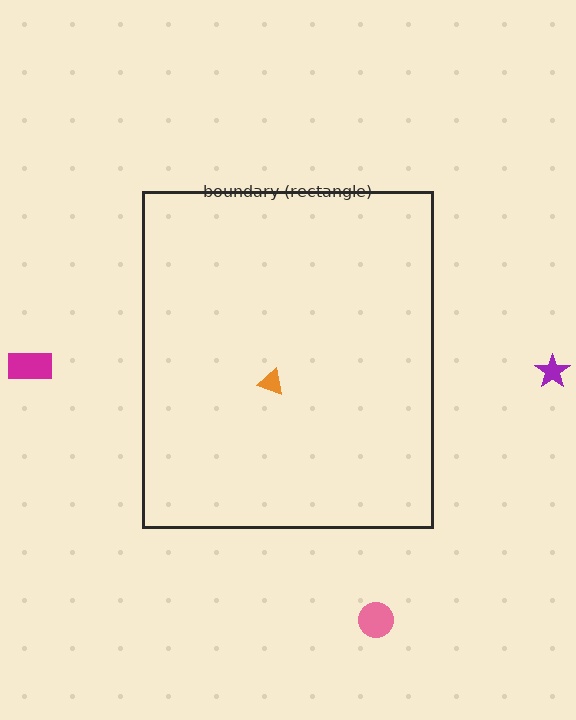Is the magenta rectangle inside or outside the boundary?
Outside.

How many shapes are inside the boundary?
1 inside, 3 outside.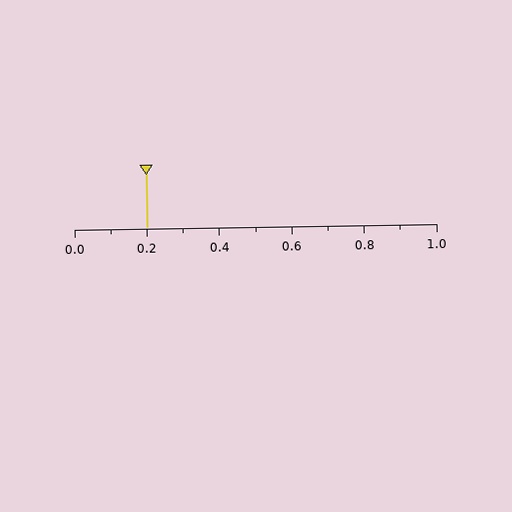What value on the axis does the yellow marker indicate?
The marker indicates approximately 0.2.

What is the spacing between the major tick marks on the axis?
The major ticks are spaced 0.2 apart.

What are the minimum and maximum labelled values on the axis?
The axis runs from 0.0 to 1.0.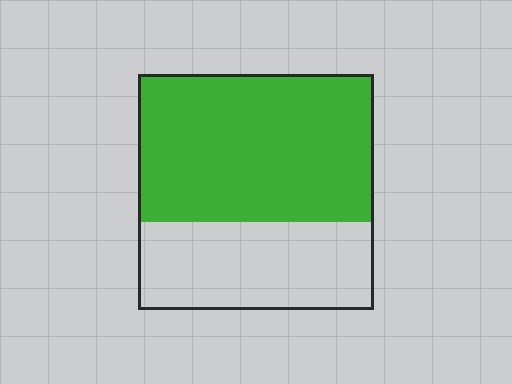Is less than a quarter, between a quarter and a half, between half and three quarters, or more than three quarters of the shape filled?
Between half and three quarters.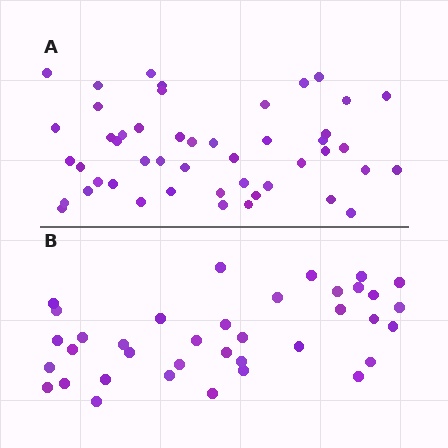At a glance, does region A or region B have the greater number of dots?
Region A (the top region) has more dots.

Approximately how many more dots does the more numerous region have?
Region A has roughly 12 or so more dots than region B.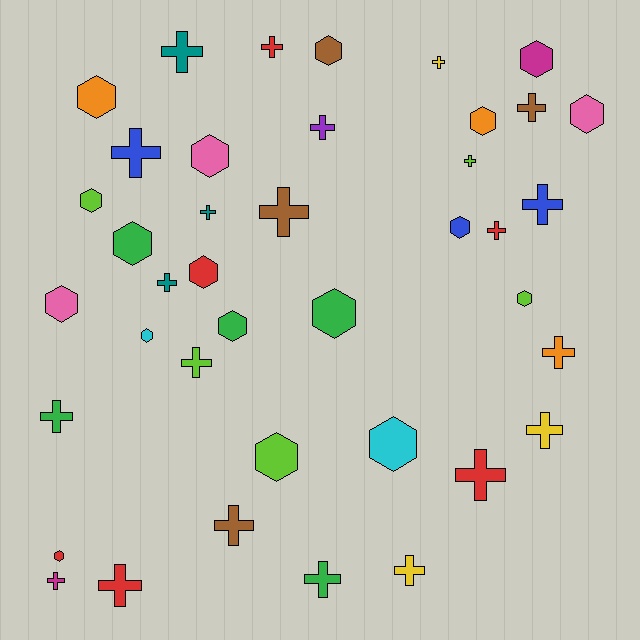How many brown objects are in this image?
There are 4 brown objects.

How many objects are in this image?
There are 40 objects.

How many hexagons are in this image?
There are 18 hexagons.